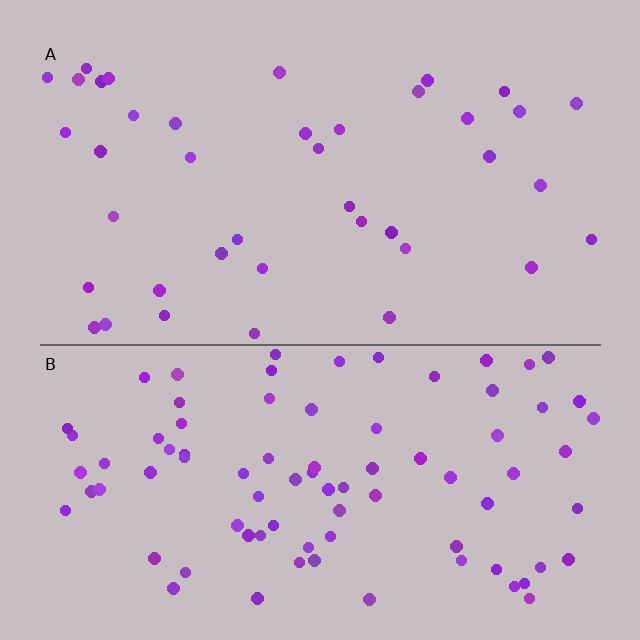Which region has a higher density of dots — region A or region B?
B (the bottom).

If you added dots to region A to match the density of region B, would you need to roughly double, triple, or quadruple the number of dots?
Approximately double.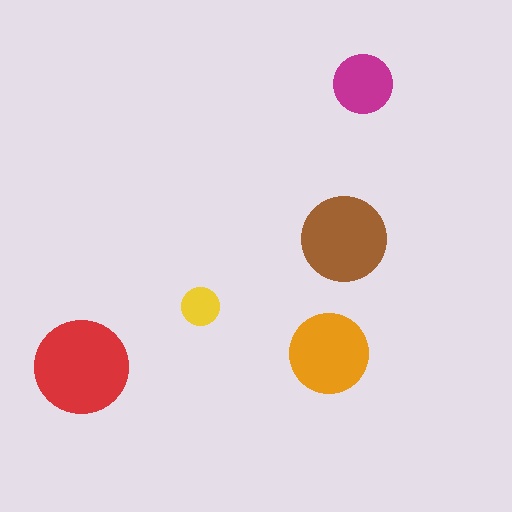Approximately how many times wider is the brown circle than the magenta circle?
About 1.5 times wider.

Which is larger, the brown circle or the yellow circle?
The brown one.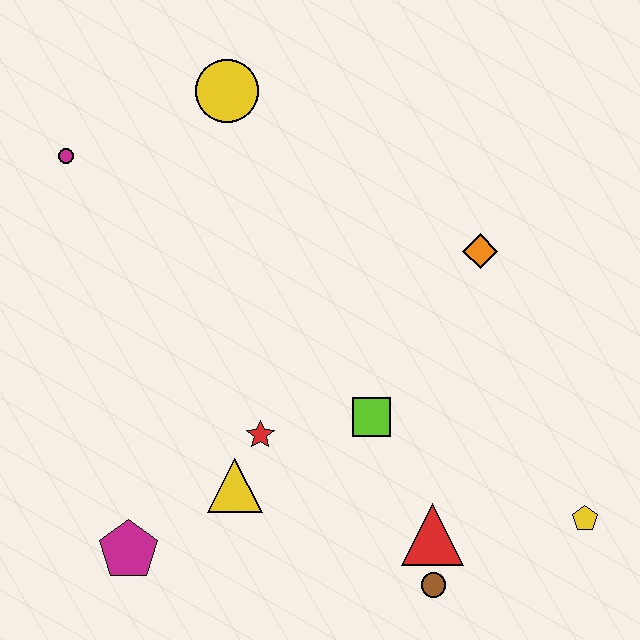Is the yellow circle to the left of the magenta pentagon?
No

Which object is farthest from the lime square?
The magenta circle is farthest from the lime square.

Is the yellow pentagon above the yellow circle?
No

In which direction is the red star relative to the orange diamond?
The red star is to the left of the orange diamond.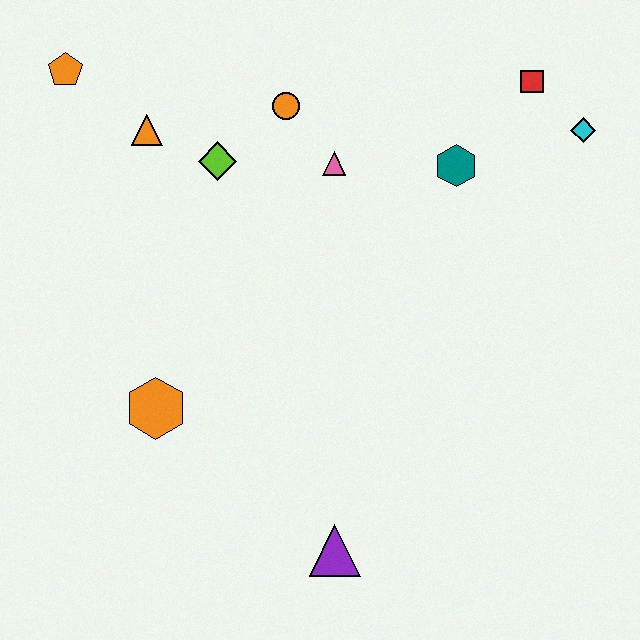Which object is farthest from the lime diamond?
The purple triangle is farthest from the lime diamond.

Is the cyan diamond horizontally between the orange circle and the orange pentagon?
No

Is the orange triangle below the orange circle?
Yes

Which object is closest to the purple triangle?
The orange hexagon is closest to the purple triangle.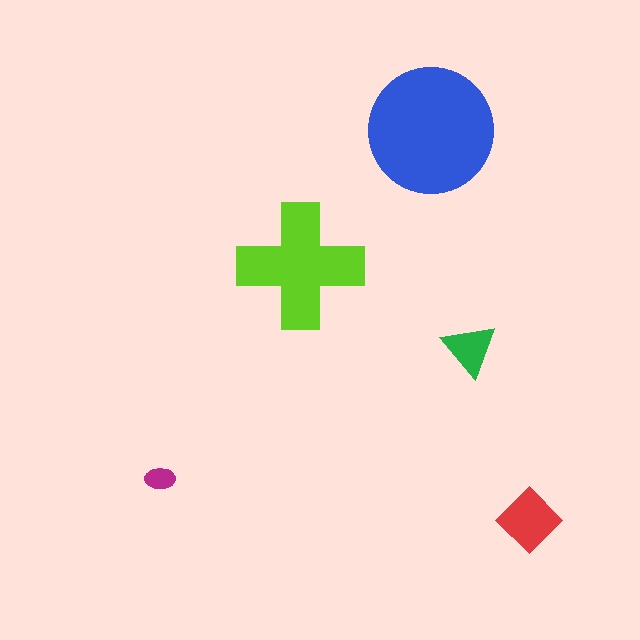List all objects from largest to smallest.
The blue circle, the lime cross, the red diamond, the green triangle, the magenta ellipse.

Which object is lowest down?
The red diamond is bottommost.